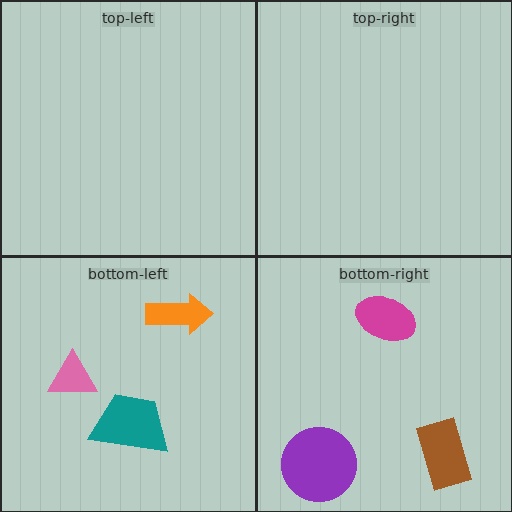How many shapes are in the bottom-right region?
3.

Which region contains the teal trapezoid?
The bottom-left region.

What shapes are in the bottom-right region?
The magenta ellipse, the purple circle, the brown rectangle.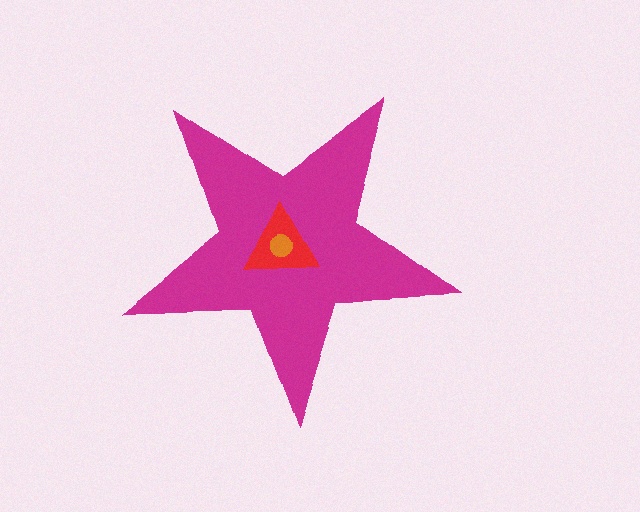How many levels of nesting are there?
3.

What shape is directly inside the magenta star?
The red triangle.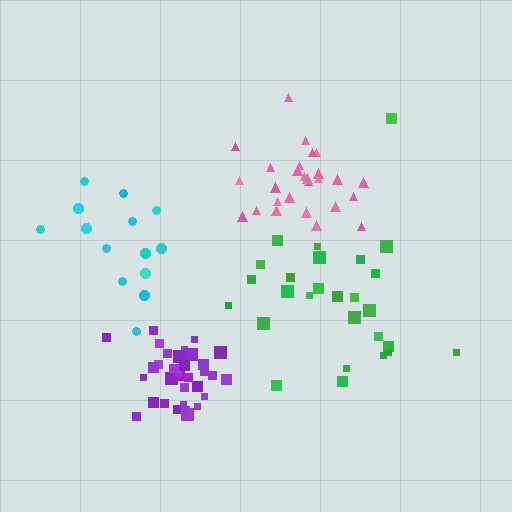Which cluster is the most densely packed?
Purple.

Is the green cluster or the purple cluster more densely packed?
Purple.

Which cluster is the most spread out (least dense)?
Green.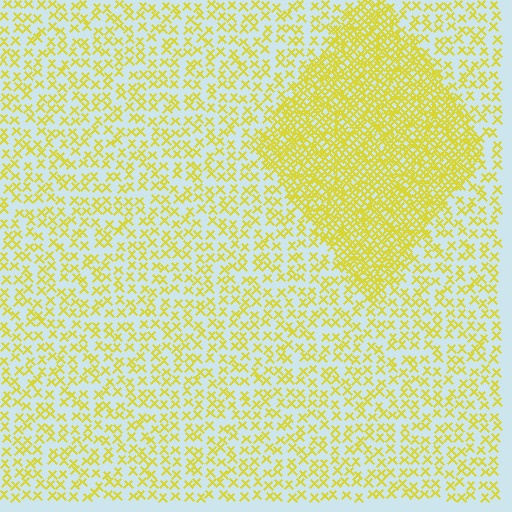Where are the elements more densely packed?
The elements are more densely packed inside the diamond boundary.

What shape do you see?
I see a diamond.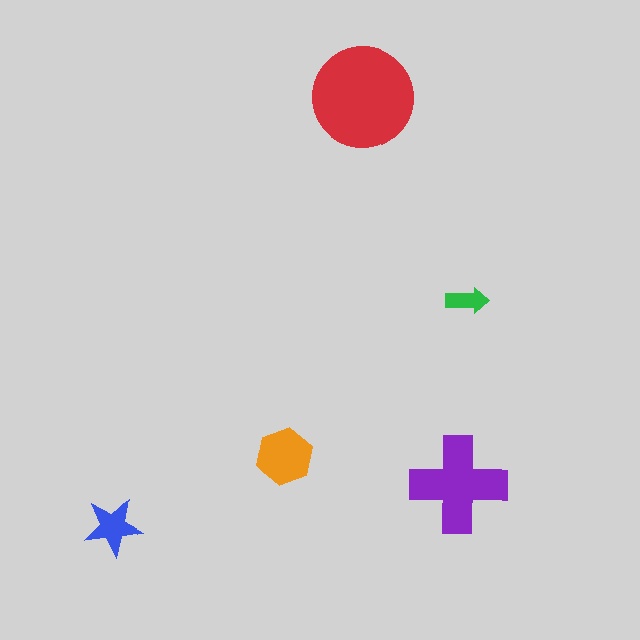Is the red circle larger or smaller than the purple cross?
Larger.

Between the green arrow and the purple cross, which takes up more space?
The purple cross.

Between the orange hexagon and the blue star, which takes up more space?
The orange hexagon.